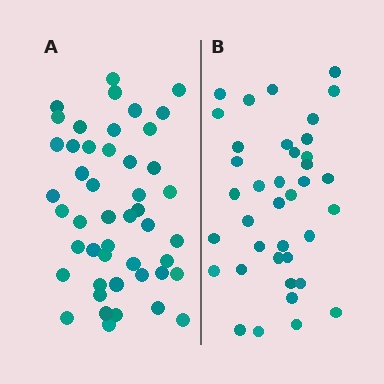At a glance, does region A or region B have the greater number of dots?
Region A (the left region) has more dots.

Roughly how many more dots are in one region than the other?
Region A has roughly 8 or so more dots than region B.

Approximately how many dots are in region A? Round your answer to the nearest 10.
About 50 dots. (The exact count is 47, which rounds to 50.)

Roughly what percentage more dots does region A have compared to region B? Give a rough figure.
About 25% more.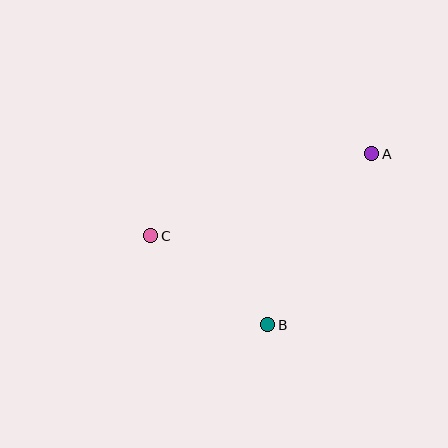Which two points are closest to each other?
Points B and C are closest to each other.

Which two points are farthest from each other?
Points A and C are farthest from each other.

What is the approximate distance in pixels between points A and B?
The distance between A and B is approximately 200 pixels.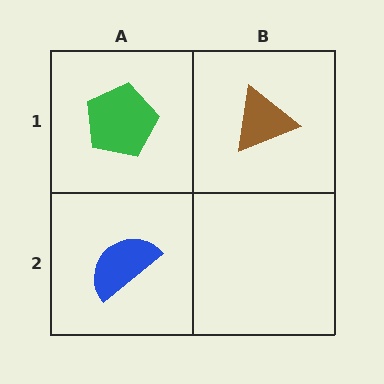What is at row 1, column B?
A brown triangle.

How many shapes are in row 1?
2 shapes.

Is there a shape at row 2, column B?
No, that cell is empty.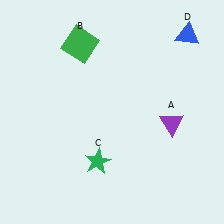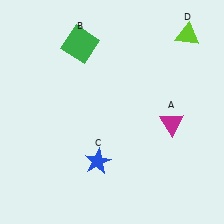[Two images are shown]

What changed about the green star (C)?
In Image 1, C is green. In Image 2, it changed to blue.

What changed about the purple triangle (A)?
In Image 1, A is purple. In Image 2, it changed to magenta.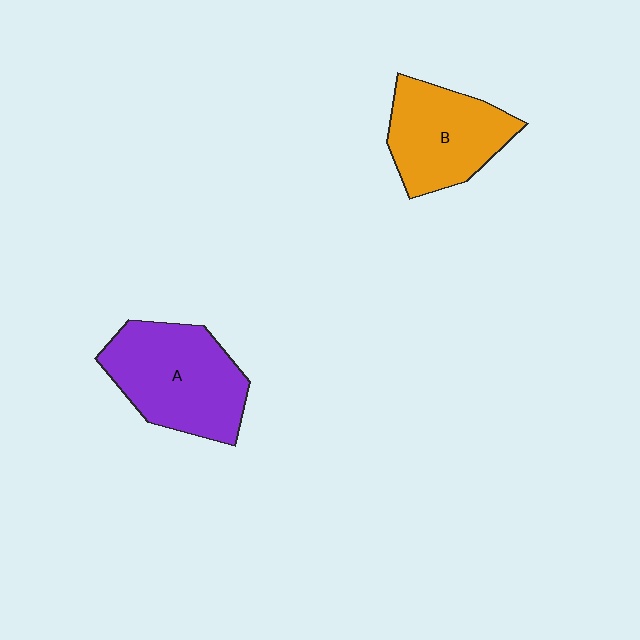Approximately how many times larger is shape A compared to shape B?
Approximately 1.2 times.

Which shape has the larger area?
Shape A (purple).